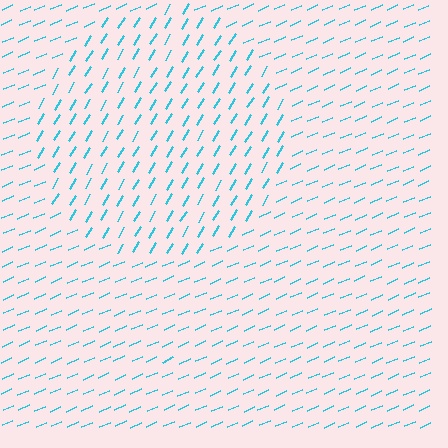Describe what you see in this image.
The image is filled with small cyan line segments. A circle region in the image has lines oriented differently from the surrounding lines, creating a visible texture boundary.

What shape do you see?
I see a circle.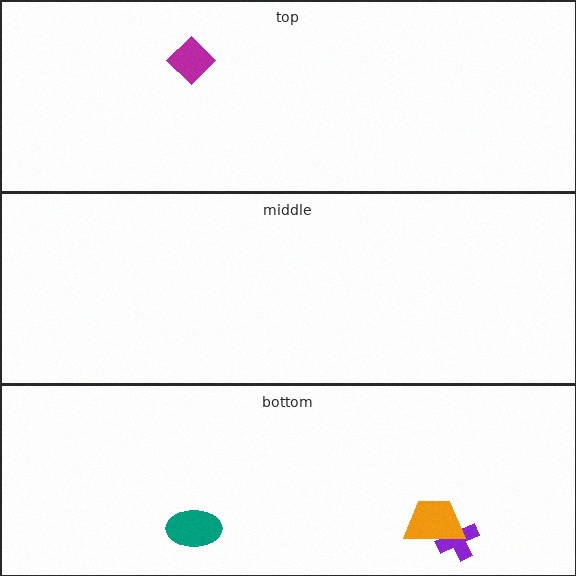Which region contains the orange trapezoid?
The bottom region.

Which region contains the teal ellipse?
The bottom region.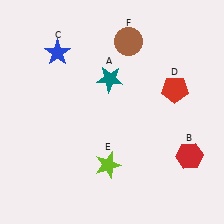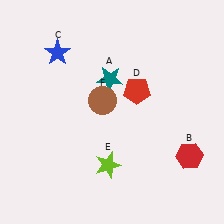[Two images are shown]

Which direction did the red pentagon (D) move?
The red pentagon (D) moved left.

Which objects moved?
The objects that moved are: the red pentagon (D), the brown circle (F).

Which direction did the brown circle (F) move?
The brown circle (F) moved down.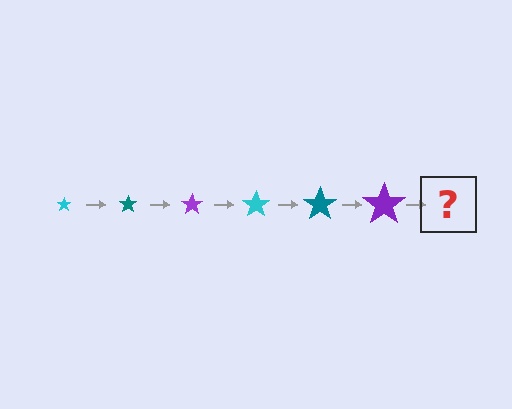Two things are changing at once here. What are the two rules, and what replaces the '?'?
The two rules are that the star grows larger each step and the color cycles through cyan, teal, and purple. The '?' should be a cyan star, larger than the previous one.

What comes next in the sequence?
The next element should be a cyan star, larger than the previous one.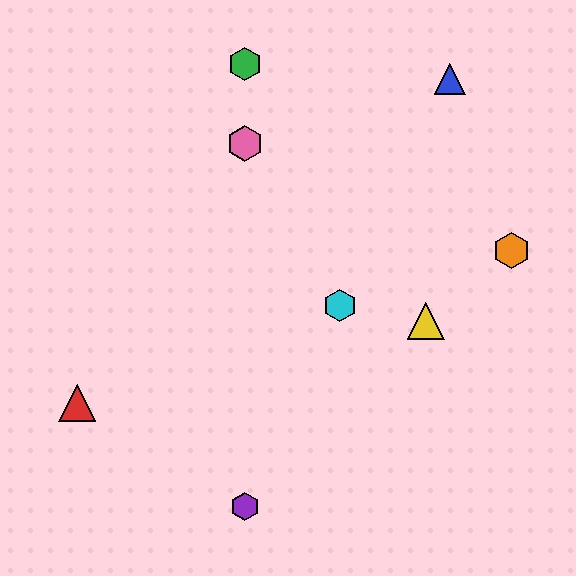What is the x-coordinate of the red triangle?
The red triangle is at x≈77.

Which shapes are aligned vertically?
The green hexagon, the purple hexagon, the pink hexagon are aligned vertically.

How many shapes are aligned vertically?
3 shapes (the green hexagon, the purple hexagon, the pink hexagon) are aligned vertically.